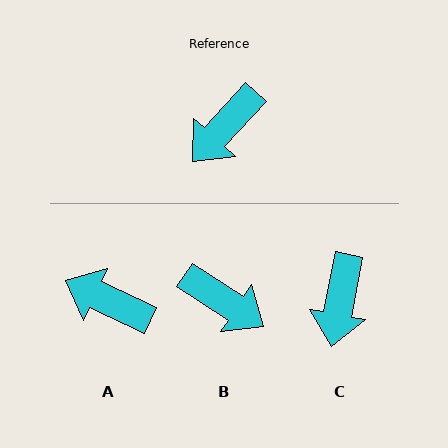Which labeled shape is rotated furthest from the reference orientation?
B, about 99 degrees away.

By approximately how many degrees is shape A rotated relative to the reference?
Approximately 73 degrees clockwise.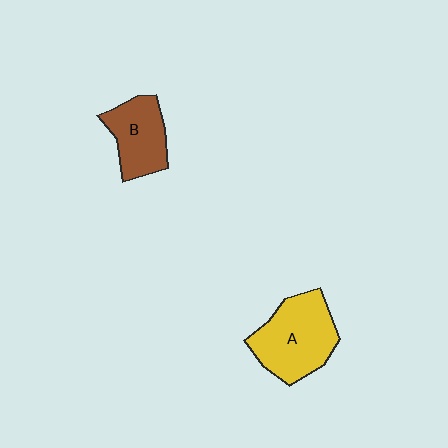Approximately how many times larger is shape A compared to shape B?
Approximately 1.4 times.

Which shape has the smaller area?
Shape B (brown).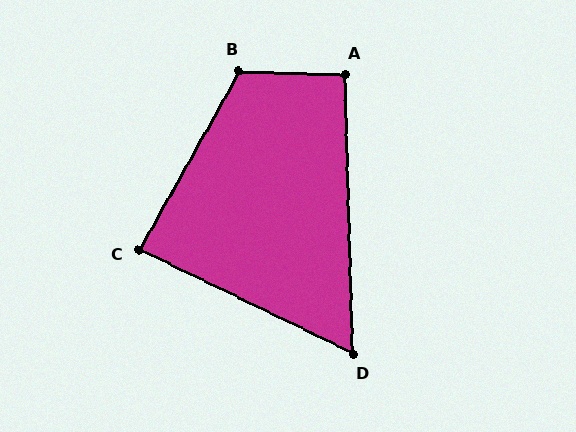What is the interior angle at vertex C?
Approximately 87 degrees (approximately right).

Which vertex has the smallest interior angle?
D, at approximately 62 degrees.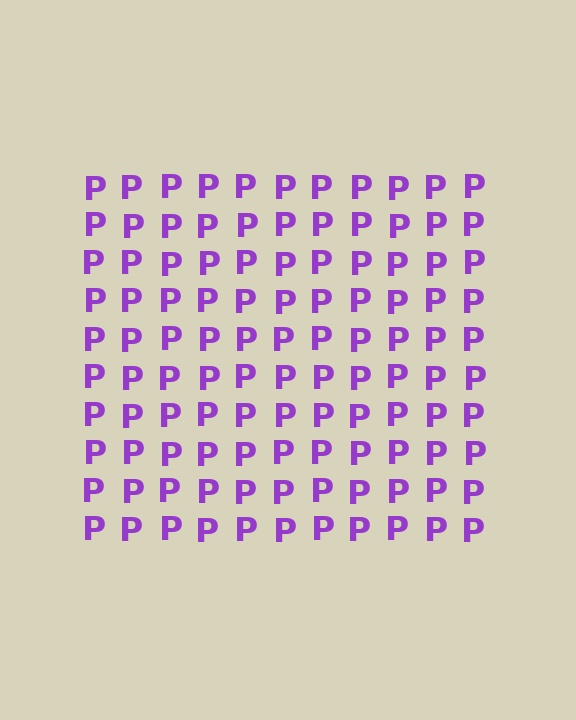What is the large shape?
The large shape is a square.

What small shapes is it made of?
It is made of small letter P's.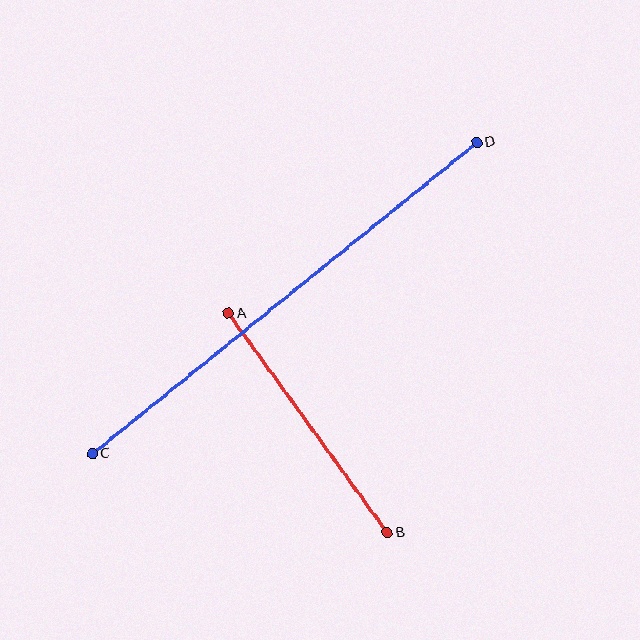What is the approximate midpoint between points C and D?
The midpoint is at approximately (285, 298) pixels.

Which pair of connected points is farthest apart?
Points C and D are farthest apart.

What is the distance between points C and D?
The distance is approximately 494 pixels.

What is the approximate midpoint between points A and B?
The midpoint is at approximately (308, 423) pixels.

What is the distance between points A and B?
The distance is approximately 271 pixels.